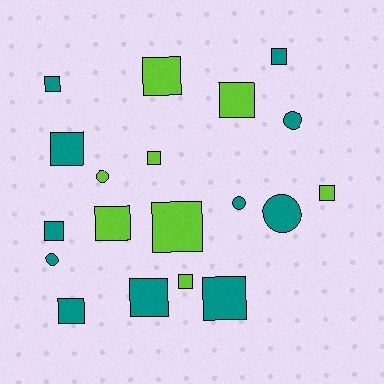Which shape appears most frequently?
Square, with 14 objects.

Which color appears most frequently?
Teal, with 11 objects.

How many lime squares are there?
There are 7 lime squares.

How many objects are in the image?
There are 19 objects.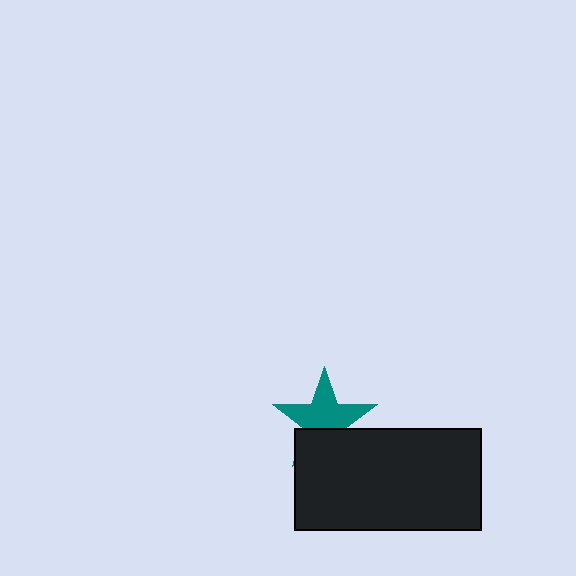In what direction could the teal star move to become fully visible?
The teal star could move up. That would shift it out from behind the black rectangle entirely.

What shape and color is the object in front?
The object in front is a black rectangle.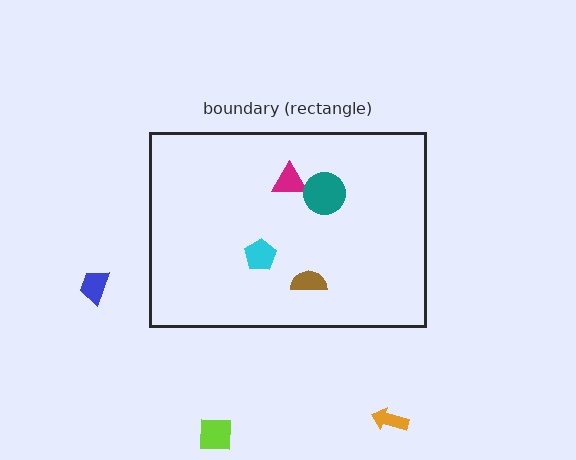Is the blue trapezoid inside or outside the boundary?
Outside.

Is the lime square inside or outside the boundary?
Outside.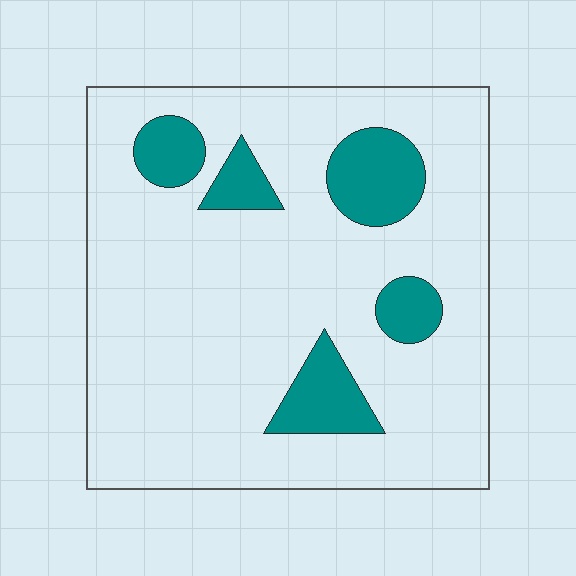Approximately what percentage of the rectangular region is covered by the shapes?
Approximately 15%.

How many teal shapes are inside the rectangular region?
5.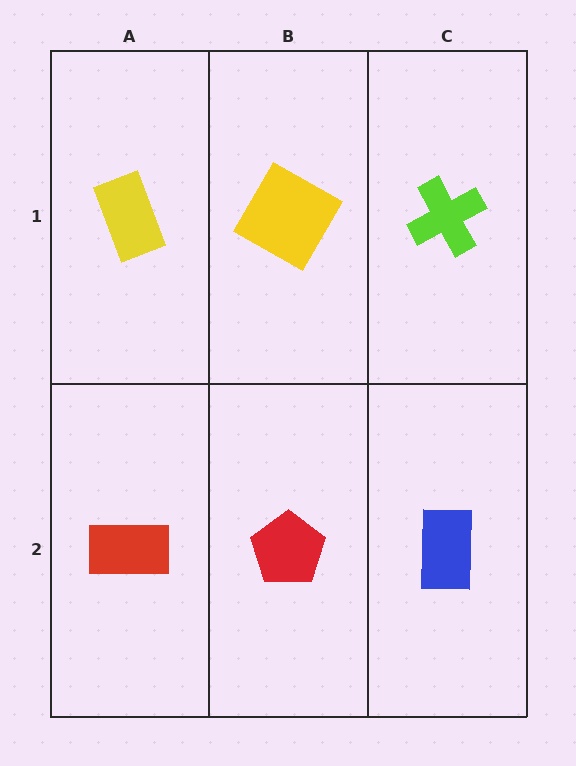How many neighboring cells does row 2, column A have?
2.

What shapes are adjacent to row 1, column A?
A red rectangle (row 2, column A), a yellow diamond (row 1, column B).